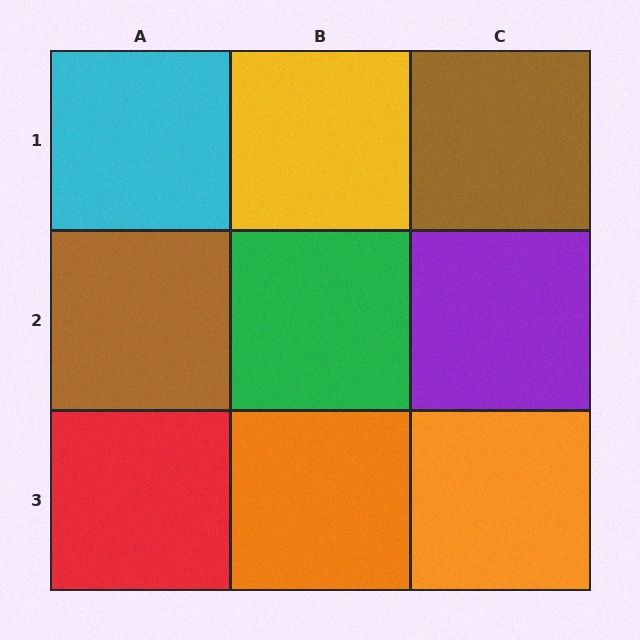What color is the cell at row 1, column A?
Cyan.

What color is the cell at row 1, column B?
Yellow.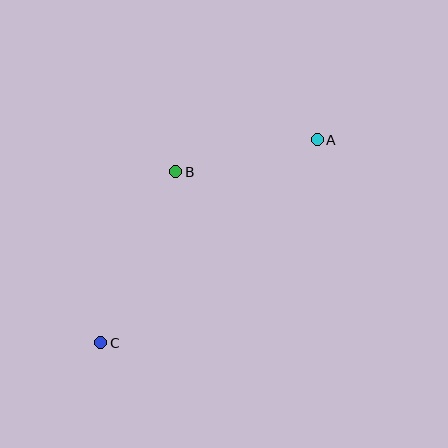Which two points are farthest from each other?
Points A and C are farthest from each other.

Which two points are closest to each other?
Points A and B are closest to each other.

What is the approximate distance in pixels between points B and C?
The distance between B and C is approximately 187 pixels.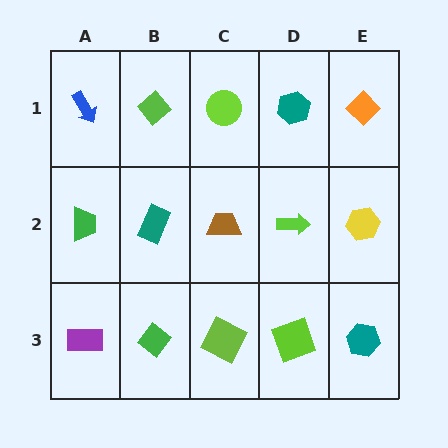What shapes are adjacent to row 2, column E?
An orange diamond (row 1, column E), a teal hexagon (row 3, column E), a lime arrow (row 2, column D).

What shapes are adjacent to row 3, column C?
A brown trapezoid (row 2, column C), a green diamond (row 3, column B), a lime square (row 3, column D).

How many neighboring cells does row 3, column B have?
3.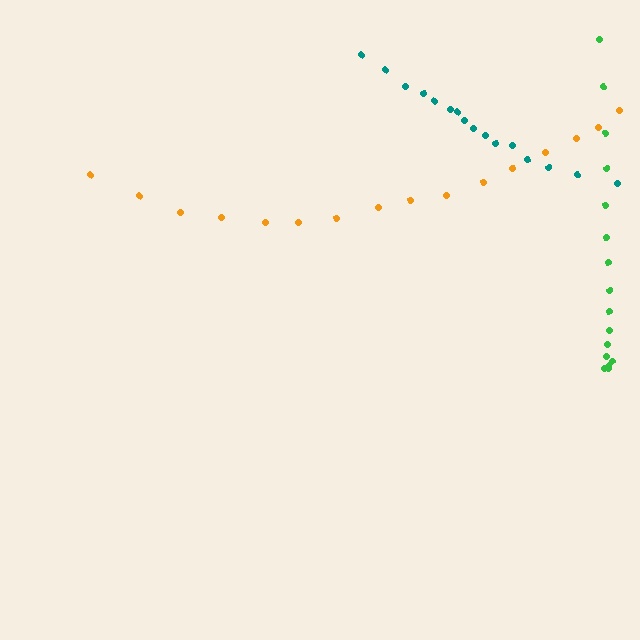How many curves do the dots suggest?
There are 3 distinct paths.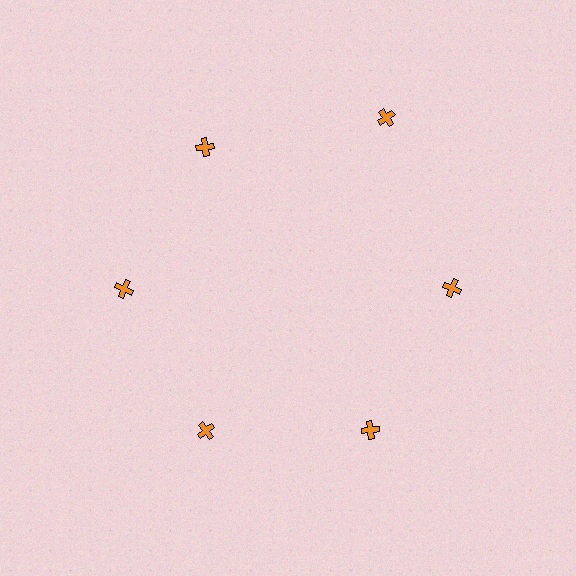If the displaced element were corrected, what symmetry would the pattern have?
It would have 6-fold rotational symmetry — the pattern would map onto itself every 60 degrees.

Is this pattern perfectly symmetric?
No. The 6 orange crosses are arranged in a ring, but one element near the 1 o'clock position is pushed outward from the center, breaking the 6-fold rotational symmetry.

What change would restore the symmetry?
The symmetry would be restored by moving it inward, back onto the ring so that all 6 crosses sit at equal angles and equal distance from the center.